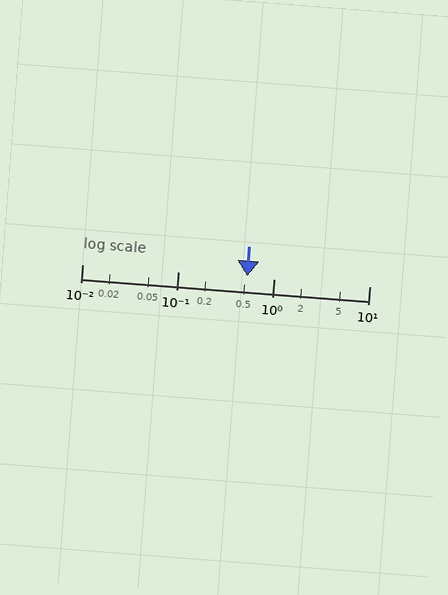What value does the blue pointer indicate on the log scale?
The pointer indicates approximately 0.53.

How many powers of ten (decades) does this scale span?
The scale spans 3 decades, from 0.01 to 10.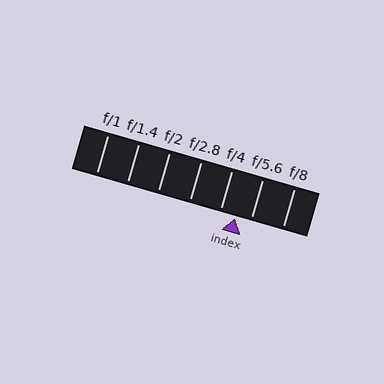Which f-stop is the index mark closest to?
The index mark is closest to f/5.6.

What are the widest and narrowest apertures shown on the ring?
The widest aperture shown is f/1 and the narrowest is f/8.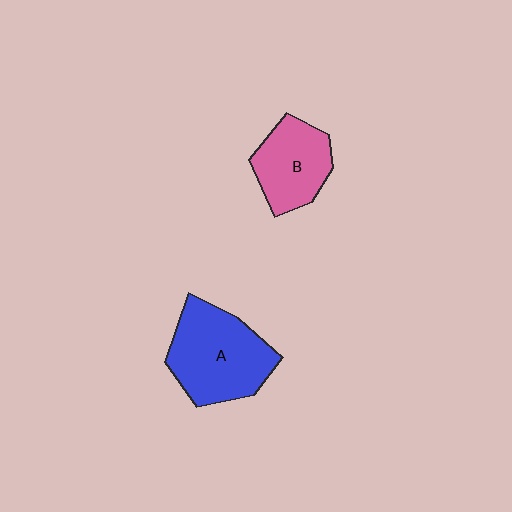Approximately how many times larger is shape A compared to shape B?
Approximately 1.4 times.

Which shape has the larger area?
Shape A (blue).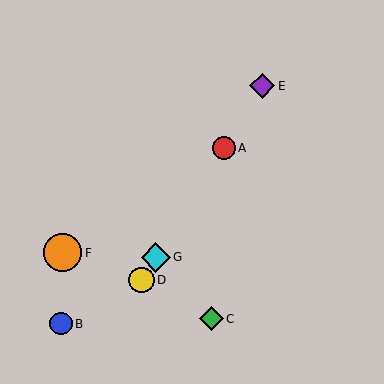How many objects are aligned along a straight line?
4 objects (A, D, E, G) are aligned along a straight line.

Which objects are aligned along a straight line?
Objects A, D, E, G are aligned along a straight line.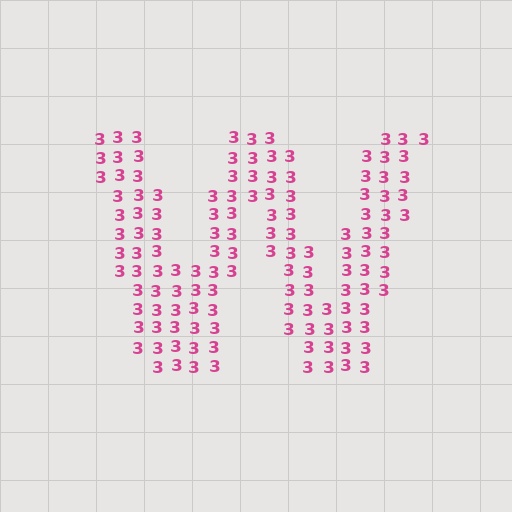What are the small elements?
The small elements are digit 3's.